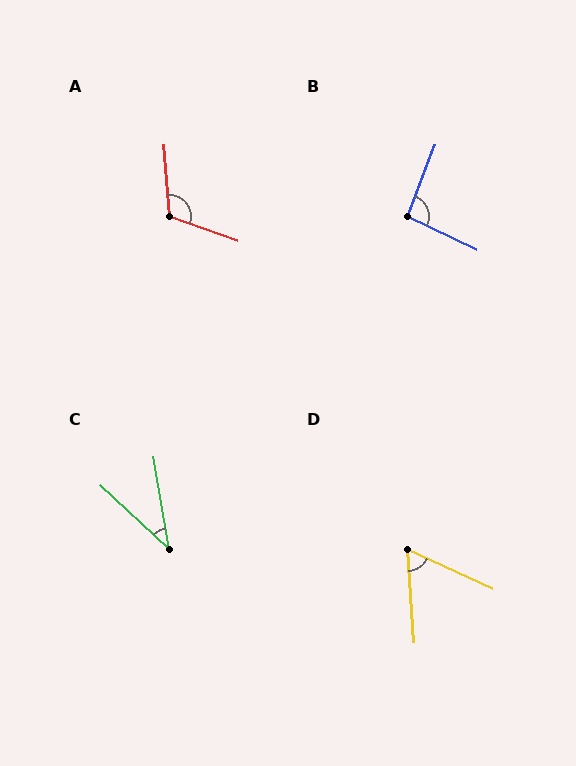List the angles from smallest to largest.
C (38°), D (61°), B (94°), A (114°).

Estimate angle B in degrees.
Approximately 94 degrees.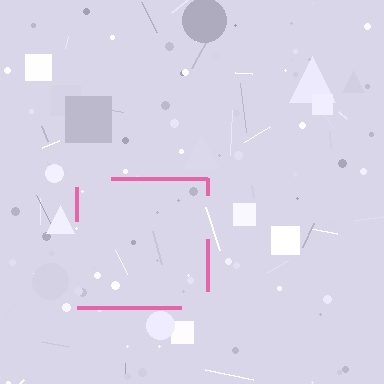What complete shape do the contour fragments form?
The contour fragments form a square.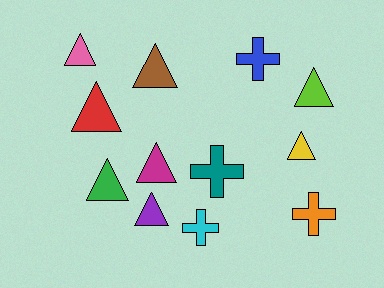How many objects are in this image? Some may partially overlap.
There are 12 objects.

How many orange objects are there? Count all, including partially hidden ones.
There is 1 orange object.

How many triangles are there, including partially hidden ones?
There are 8 triangles.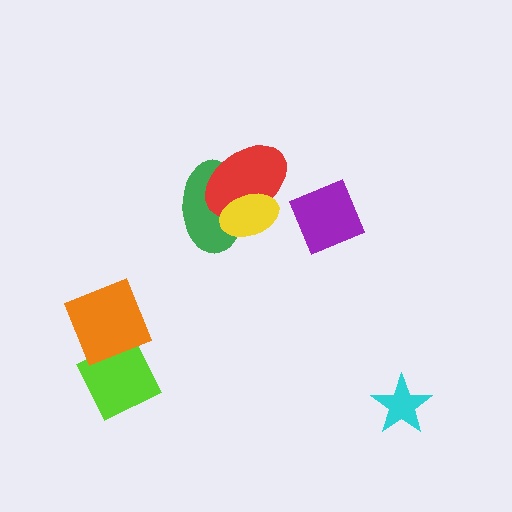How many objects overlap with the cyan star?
0 objects overlap with the cyan star.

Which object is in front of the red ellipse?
The yellow ellipse is in front of the red ellipse.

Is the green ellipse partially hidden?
Yes, it is partially covered by another shape.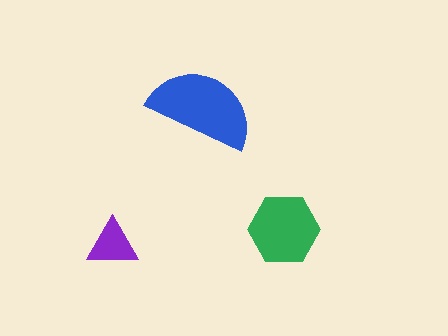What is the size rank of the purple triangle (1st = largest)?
3rd.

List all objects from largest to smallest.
The blue semicircle, the green hexagon, the purple triangle.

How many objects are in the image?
There are 3 objects in the image.